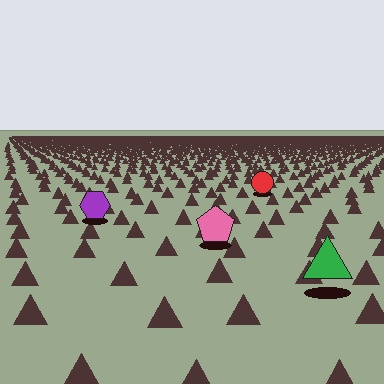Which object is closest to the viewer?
The green triangle is closest. The texture marks near it are larger and more spread out.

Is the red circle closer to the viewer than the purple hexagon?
No. The purple hexagon is closer — you can tell from the texture gradient: the ground texture is coarser near it.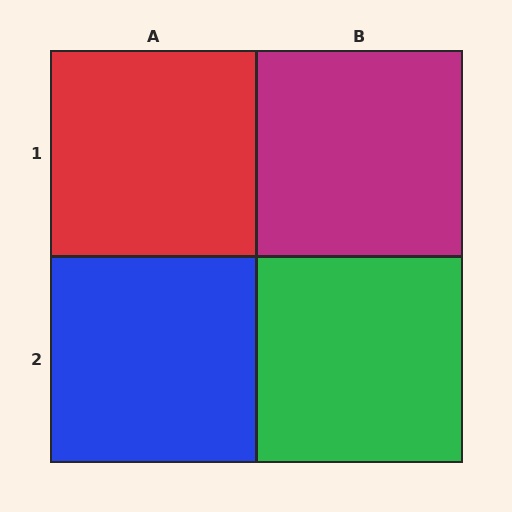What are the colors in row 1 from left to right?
Red, magenta.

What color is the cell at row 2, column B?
Green.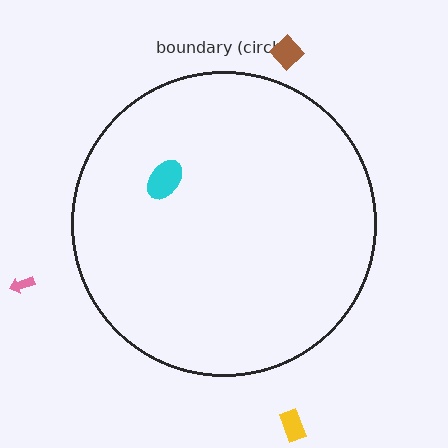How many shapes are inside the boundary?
1 inside, 3 outside.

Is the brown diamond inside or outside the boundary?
Outside.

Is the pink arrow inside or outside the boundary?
Outside.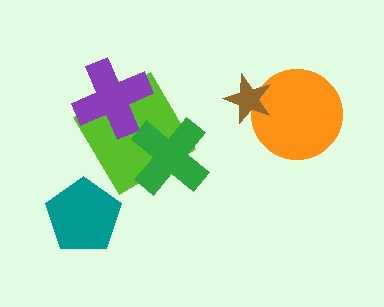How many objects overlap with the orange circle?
1 object overlaps with the orange circle.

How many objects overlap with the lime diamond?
2 objects overlap with the lime diamond.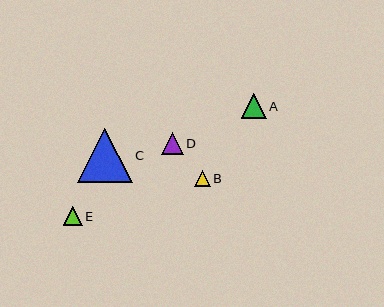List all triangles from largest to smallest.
From largest to smallest: C, A, D, E, B.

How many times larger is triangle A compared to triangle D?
Triangle A is approximately 1.1 times the size of triangle D.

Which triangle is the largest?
Triangle C is the largest with a size of approximately 55 pixels.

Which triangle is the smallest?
Triangle B is the smallest with a size of approximately 15 pixels.